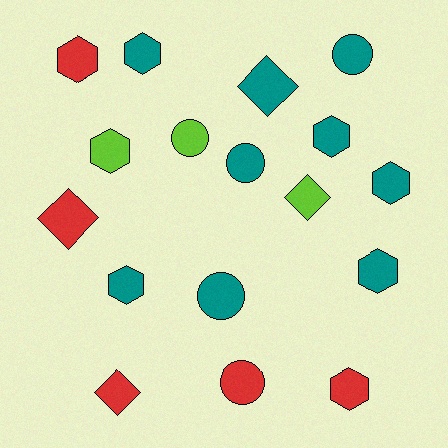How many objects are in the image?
There are 17 objects.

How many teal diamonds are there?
There is 1 teal diamond.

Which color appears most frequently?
Teal, with 9 objects.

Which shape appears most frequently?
Hexagon, with 8 objects.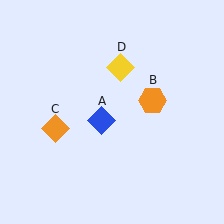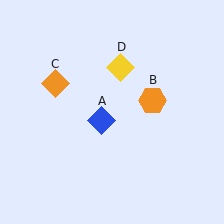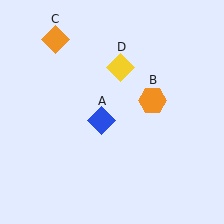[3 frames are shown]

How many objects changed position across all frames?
1 object changed position: orange diamond (object C).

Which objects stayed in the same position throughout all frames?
Blue diamond (object A) and orange hexagon (object B) and yellow diamond (object D) remained stationary.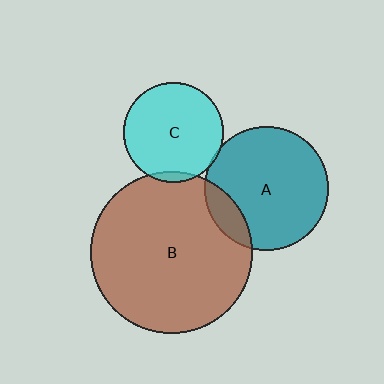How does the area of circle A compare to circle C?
Approximately 1.6 times.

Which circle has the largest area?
Circle B (brown).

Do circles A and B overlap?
Yes.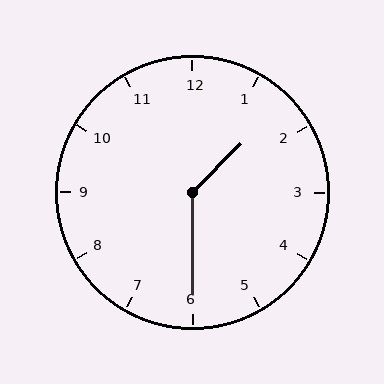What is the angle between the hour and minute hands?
Approximately 135 degrees.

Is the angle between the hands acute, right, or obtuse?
It is obtuse.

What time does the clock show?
1:30.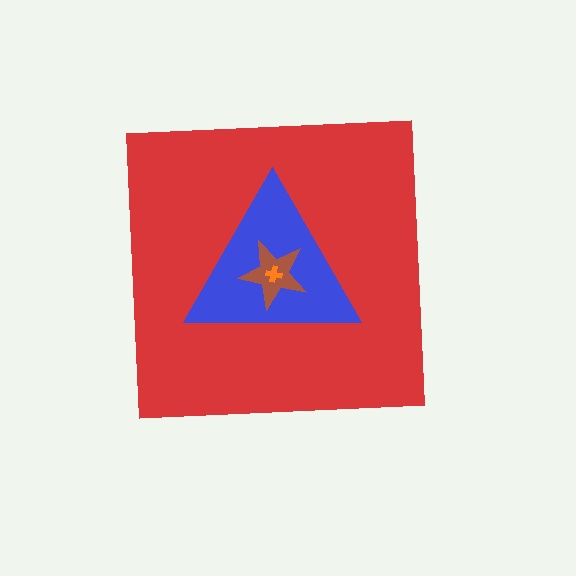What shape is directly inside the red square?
The blue triangle.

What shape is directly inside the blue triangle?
The brown star.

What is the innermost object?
The orange cross.